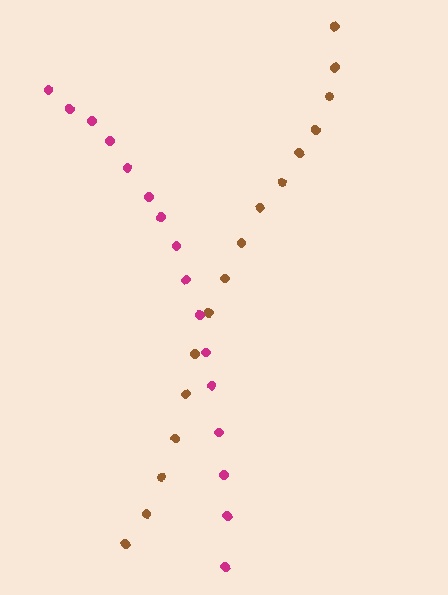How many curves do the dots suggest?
There are 2 distinct paths.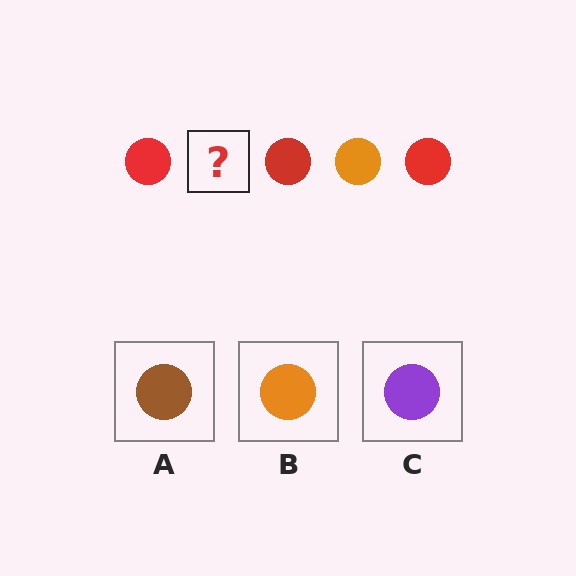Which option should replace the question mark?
Option B.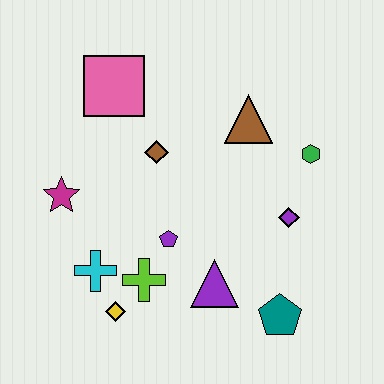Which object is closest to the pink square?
The brown diamond is closest to the pink square.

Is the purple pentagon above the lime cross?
Yes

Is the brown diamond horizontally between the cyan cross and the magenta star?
No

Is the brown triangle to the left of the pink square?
No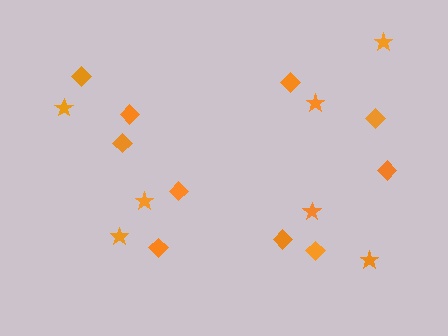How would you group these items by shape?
There are 2 groups: one group of stars (7) and one group of diamonds (10).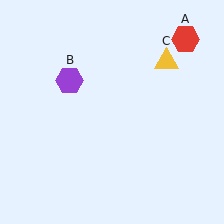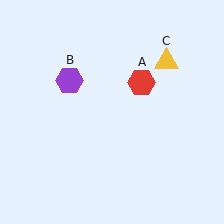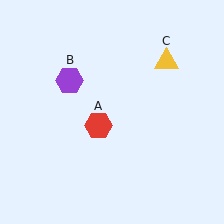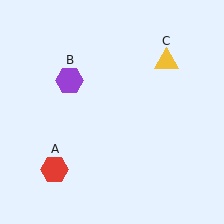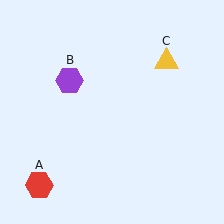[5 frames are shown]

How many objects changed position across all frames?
1 object changed position: red hexagon (object A).